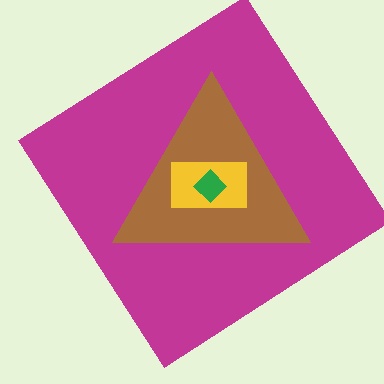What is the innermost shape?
The green diamond.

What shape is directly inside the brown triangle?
The yellow rectangle.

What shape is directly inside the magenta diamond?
The brown triangle.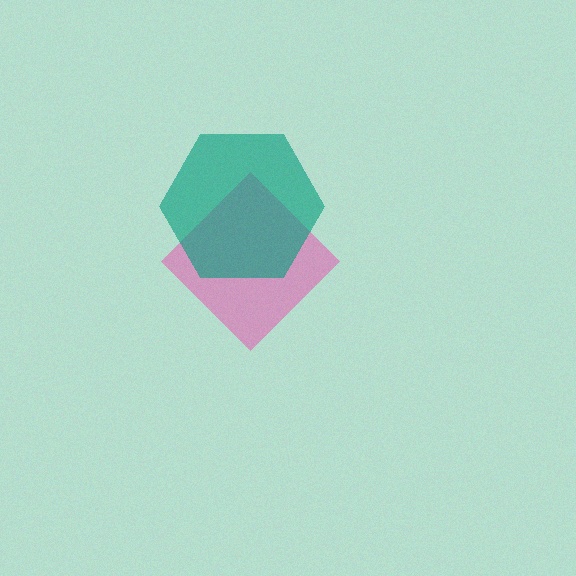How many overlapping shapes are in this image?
There are 2 overlapping shapes in the image.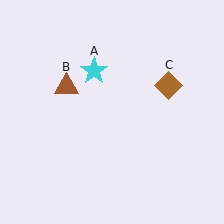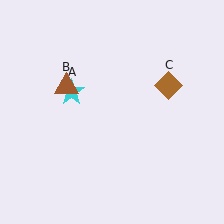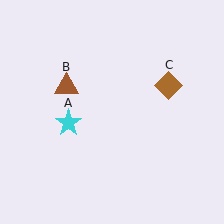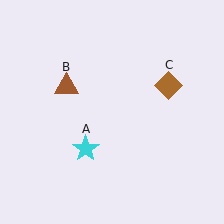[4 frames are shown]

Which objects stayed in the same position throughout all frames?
Brown triangle (object B) and brown diamond (object C) remained stationary.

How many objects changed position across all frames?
1 object changed position: cyan star (object A).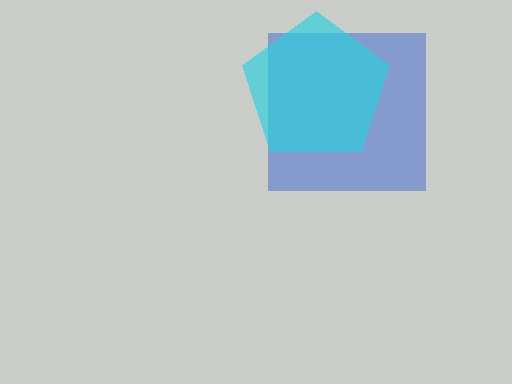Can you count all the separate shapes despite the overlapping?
Yes, there are 2 separate shapes.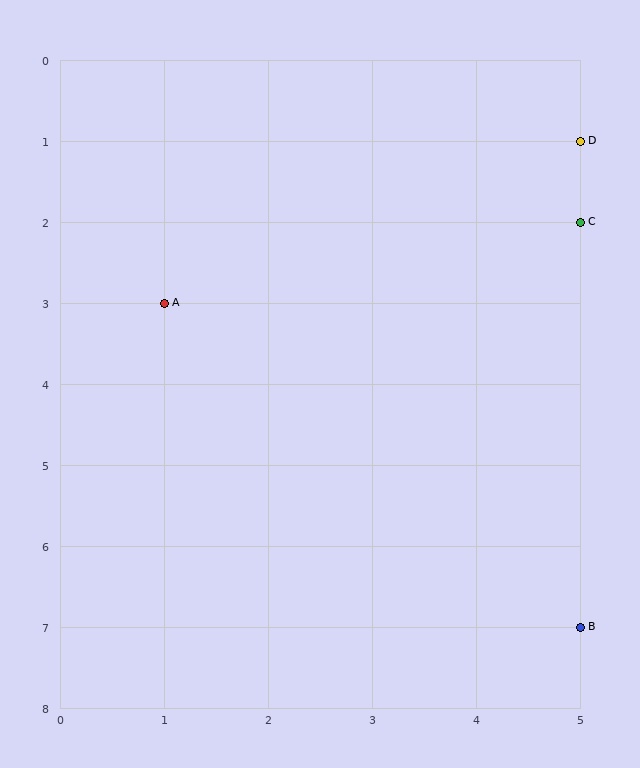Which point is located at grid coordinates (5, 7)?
Point B is at (5, 7).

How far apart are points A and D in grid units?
Points A and D are 4 columns and 2 rows apart (about 4.5 grid units diagonally).